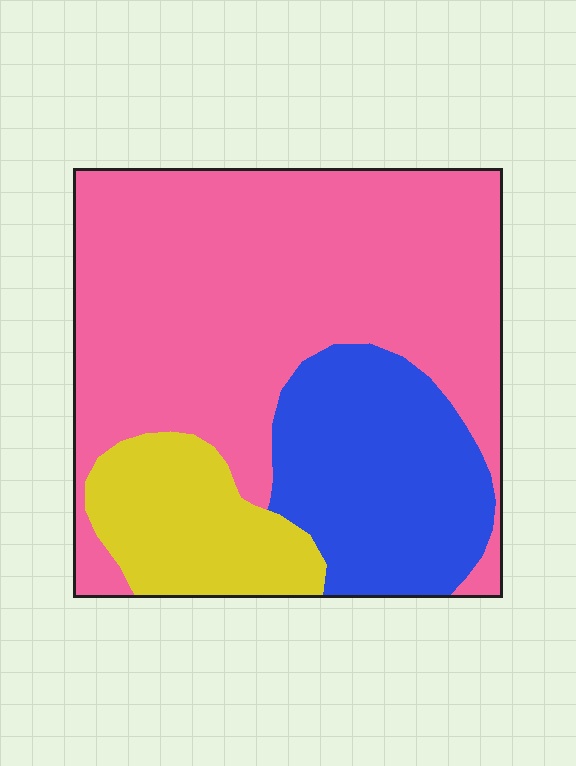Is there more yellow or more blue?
Blue.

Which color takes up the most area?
Pink, at roughly 60%.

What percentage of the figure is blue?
Blue takes up about one quarter (1/4) of the figure.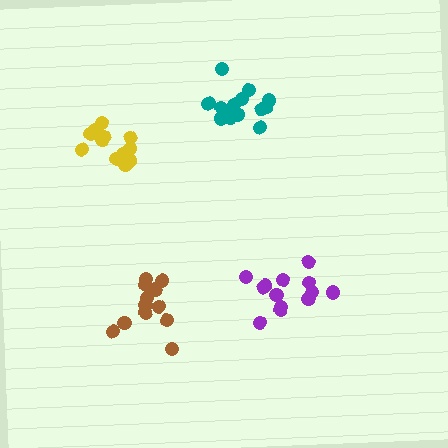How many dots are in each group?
Group 1: 12 dots, Group 2: 13 dots, Group 3: 13 dots, Group 4: 14 dots (52 total).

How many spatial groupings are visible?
There are 4 spatial groupings.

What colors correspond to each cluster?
The clusters are colored: brown, purple, teal, yellow.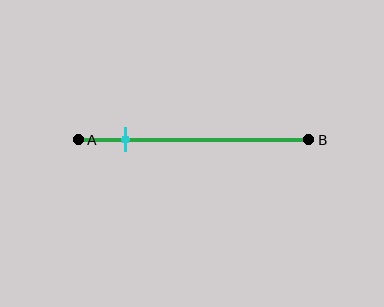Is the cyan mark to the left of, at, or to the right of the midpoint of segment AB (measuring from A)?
The cyan mark is to the left of the midpoint of segment AB.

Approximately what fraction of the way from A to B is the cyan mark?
The cyan mark is approximately 20% of the way from A to B.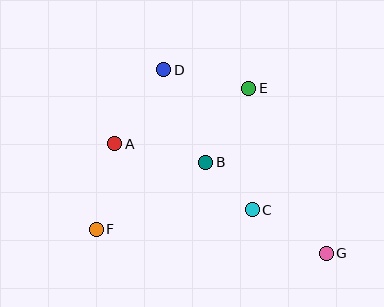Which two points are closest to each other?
Points B and C are closest to each other.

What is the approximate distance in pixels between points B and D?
The distance between B and D is approximately 101 pixels.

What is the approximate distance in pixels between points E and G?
The distance between E and G is approximately 182 pixels.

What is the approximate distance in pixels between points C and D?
The distance between C and D is approximately 166 pixels.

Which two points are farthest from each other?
Points D and G are farthest from each other.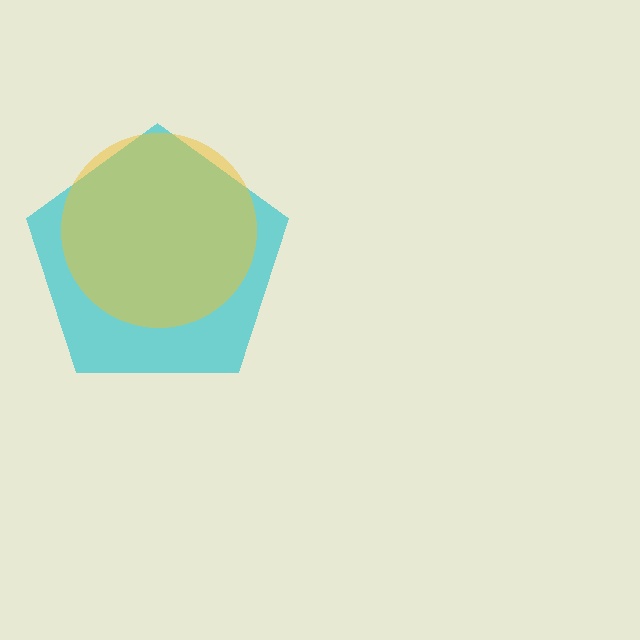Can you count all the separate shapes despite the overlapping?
Yes, there are 2 separate shapes.